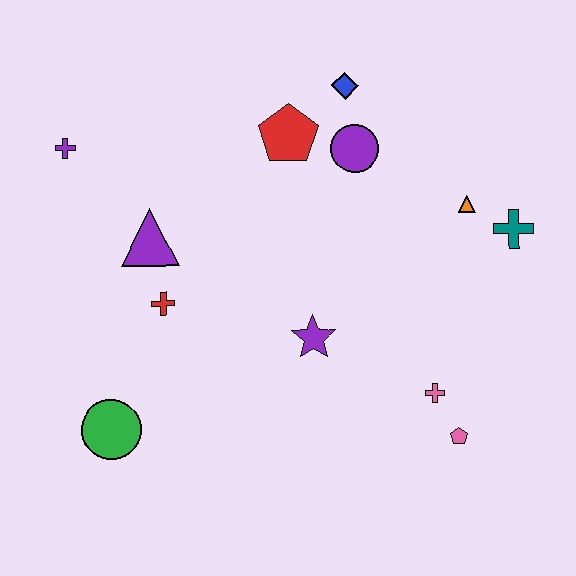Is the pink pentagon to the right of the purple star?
Yes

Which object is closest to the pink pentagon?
The pink cross is closest to the pink pentagon.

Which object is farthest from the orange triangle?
The green circle is farthest from the orange triangle.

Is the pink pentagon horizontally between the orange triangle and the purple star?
Yes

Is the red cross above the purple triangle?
No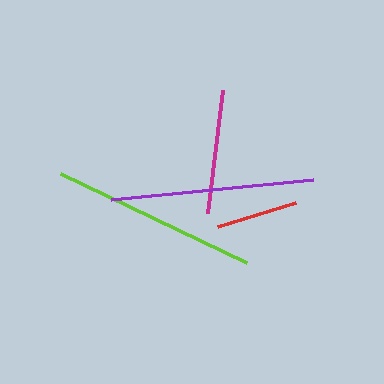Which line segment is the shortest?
The red line is the shortest at approximately 82 pixels.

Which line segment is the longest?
The lime line is the longest at approximately 205 pixels.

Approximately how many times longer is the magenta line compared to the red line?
The magenta line is approximately 1.5 times the length of the red line.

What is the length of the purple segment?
The purple segment is approximately 203 pixels long.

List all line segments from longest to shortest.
From longest to shortest: lime, purple, magenta, red.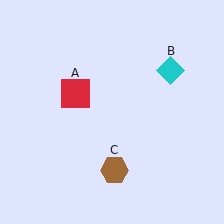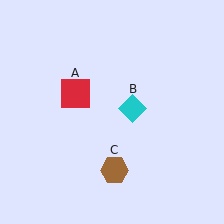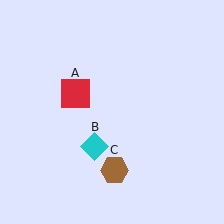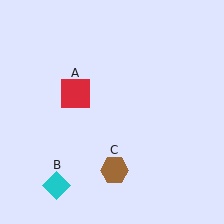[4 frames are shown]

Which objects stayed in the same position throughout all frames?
Red square (object A) and brown hexagon (object C) remained stationary.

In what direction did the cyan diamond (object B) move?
The cyan diamond (object B) moved down and to the left.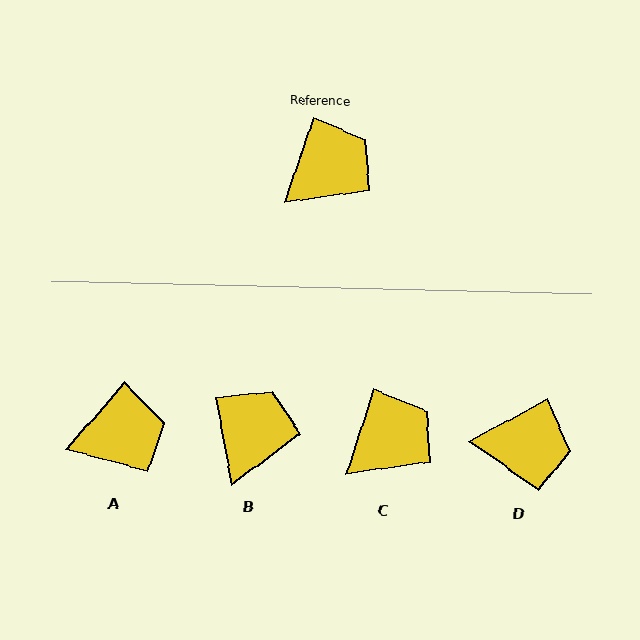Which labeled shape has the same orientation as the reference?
C.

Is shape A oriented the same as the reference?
No, it is off by about 23 degrees.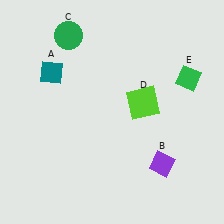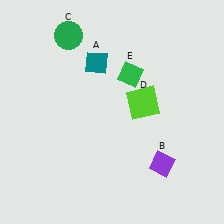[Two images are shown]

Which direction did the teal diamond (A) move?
The teal diamond (A) moved right.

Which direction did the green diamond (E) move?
The green diamond (E) moved left.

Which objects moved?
The objects that moved are: the teal diamond (A), the green diamond (E).